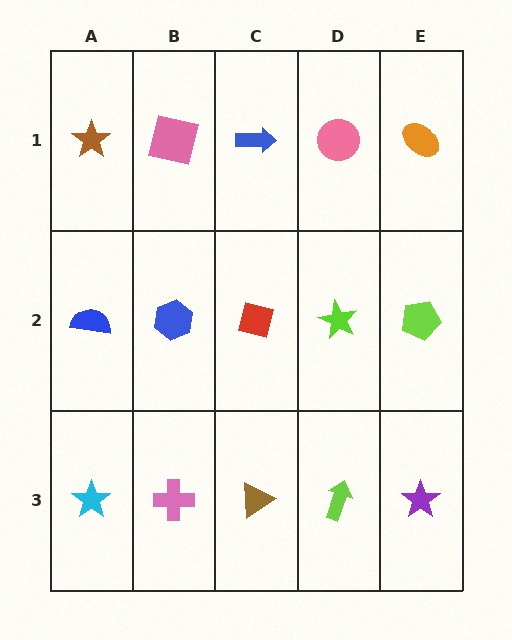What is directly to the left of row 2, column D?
A red square.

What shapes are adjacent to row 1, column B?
A blue hexagon (row 2, column B), a brown star (row 1, column A), a blue arrow (row 1, column C).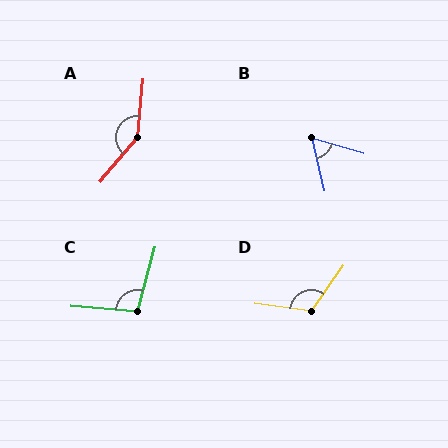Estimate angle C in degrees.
Approximately 100 degrees.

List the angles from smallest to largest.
B (60°), C (100°), D (117°), A (146°).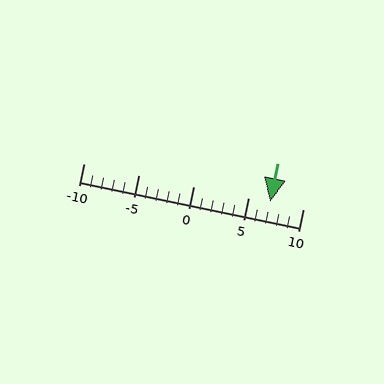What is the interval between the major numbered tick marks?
The major tick marks are spaced 5 units apart.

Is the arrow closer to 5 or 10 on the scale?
The arrow is closer to 5.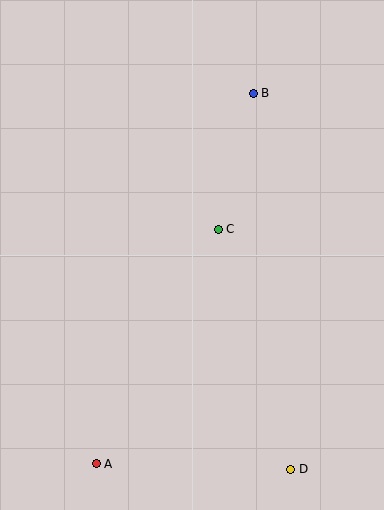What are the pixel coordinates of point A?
Point A is at (96, 464).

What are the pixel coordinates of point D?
Point D is at (291, 469).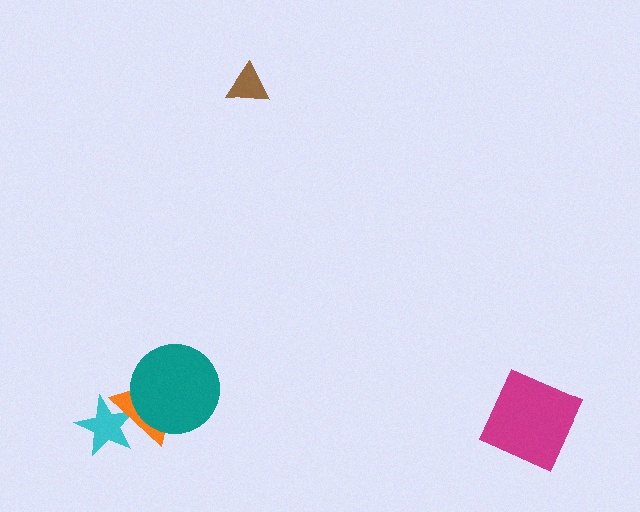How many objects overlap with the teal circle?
1 object overlaps with the teal circle.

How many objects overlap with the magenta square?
0 objects overlap with the magenta square.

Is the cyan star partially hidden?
Yes, it is partially covered by another shape.